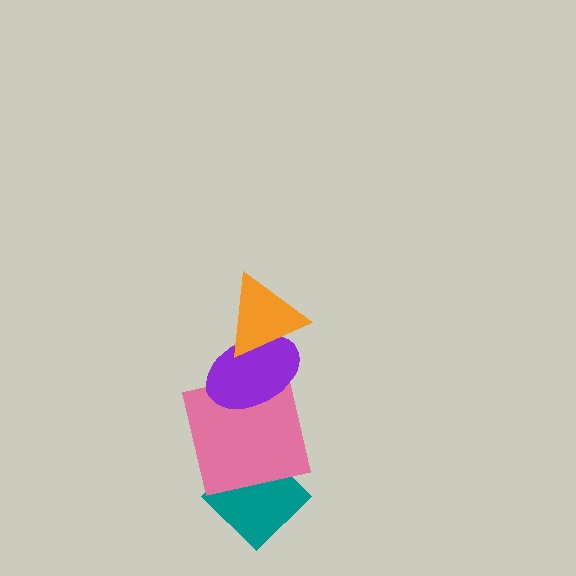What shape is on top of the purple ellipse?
The orange triangle is on top of the purple ellipse.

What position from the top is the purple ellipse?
The purple ellipse is 2nd from the top.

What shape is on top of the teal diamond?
The pink square is on top of the teal diamond.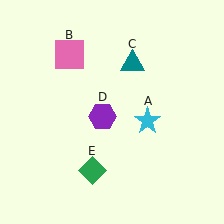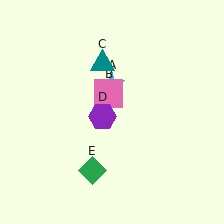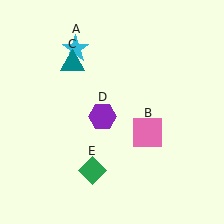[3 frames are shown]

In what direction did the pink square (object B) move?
The pink square (object B) moved down and to the right.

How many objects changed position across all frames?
3 objects changed position: cyan star (object A), pink square (object B), teal triangle (object C).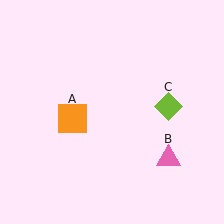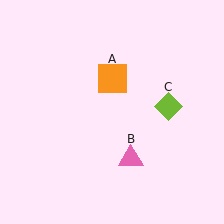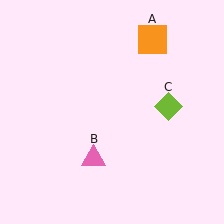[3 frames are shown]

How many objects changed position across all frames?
2 objects changed position: orange square (object A), pink triangle (object B).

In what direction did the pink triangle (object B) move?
The pink triangle (object B) moved left.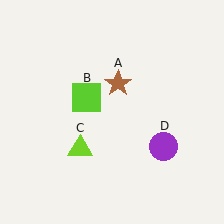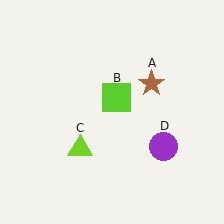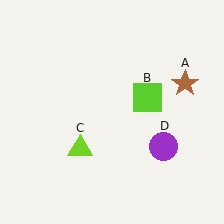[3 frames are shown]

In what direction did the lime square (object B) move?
The lime square (object B) moved right.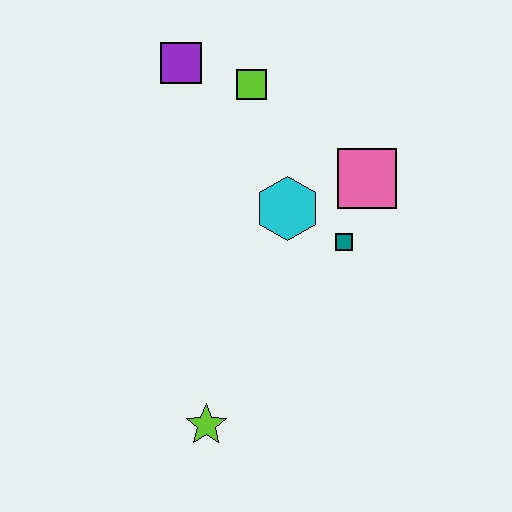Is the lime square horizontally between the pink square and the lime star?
Yes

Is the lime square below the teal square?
No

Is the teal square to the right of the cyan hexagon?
Yes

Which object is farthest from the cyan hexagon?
The lime star is farthest from the cyan hexagon.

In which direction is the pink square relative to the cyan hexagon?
The pink square is to the right of the cyan hexagon.